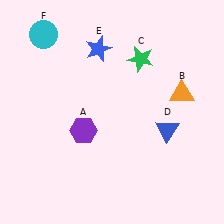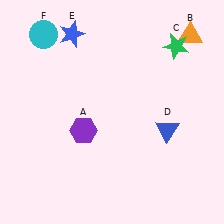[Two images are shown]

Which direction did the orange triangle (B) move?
The orange triangle (B) moved up.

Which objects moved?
The objects that moved are: the orange triangle (B), the green star (C), the blue star (E).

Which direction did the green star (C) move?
The green star (C) moved right.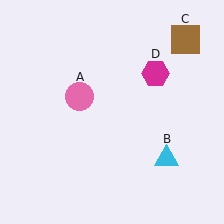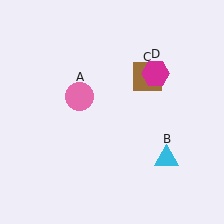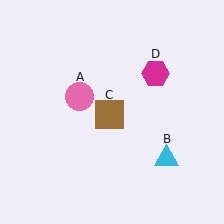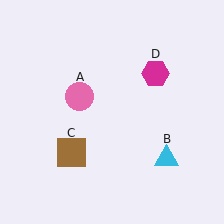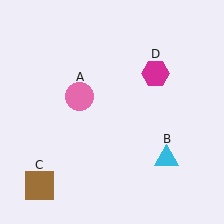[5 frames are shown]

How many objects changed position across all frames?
1 object changed position: brown square (object C).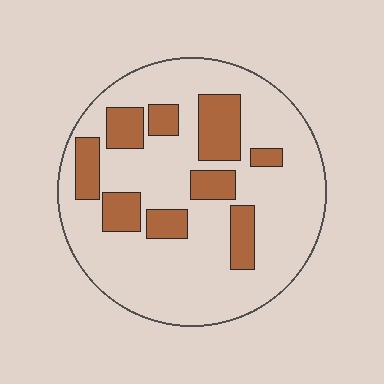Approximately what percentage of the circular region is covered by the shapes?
Approximately 25%.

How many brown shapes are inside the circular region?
9.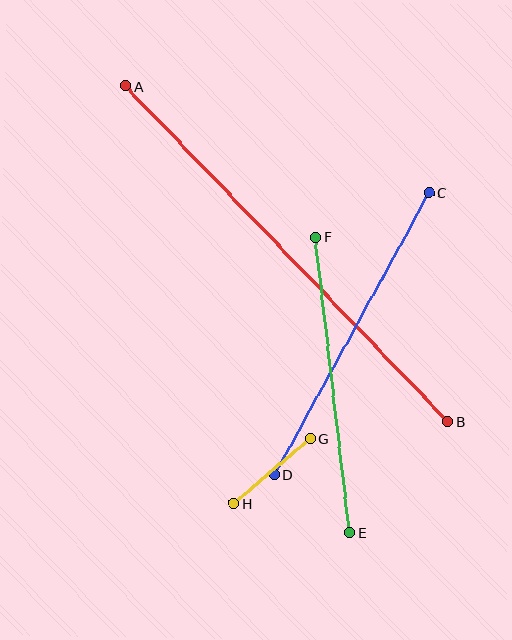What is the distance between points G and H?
The distance is approximately 100 pixels.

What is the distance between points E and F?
The distance is approximately 298 pixels.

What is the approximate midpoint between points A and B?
The midpoint is at approximately (287, 254) pixels.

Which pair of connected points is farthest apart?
Points A and B are farthest apart.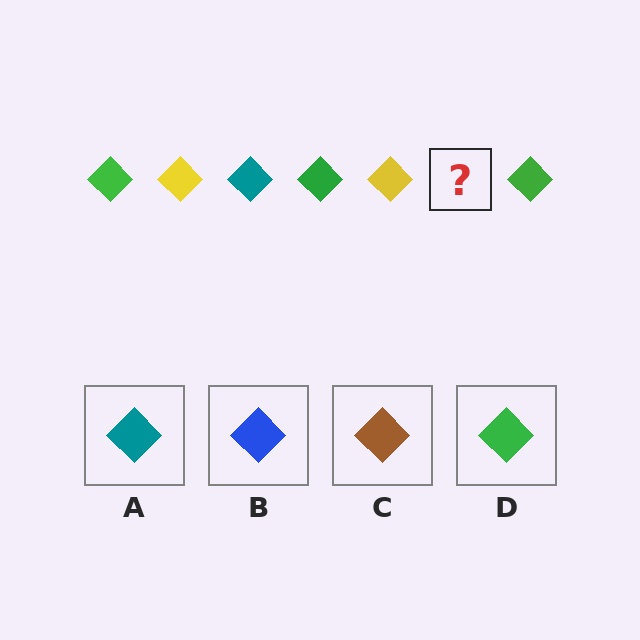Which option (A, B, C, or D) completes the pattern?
A.